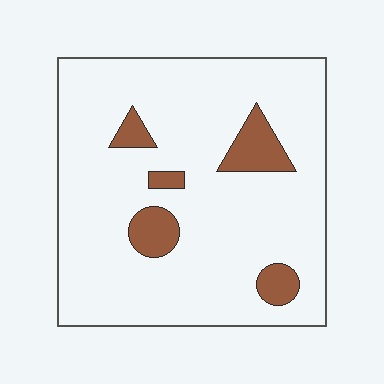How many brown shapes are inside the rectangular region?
5.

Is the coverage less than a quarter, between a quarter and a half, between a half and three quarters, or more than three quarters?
Less than a quarter.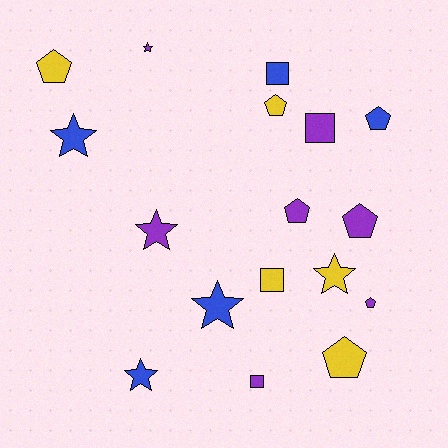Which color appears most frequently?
Purple, with 7 objects.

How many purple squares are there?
There are 2 purple squares.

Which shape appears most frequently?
Pentagon, with 7 objects.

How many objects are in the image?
There are 17 objects.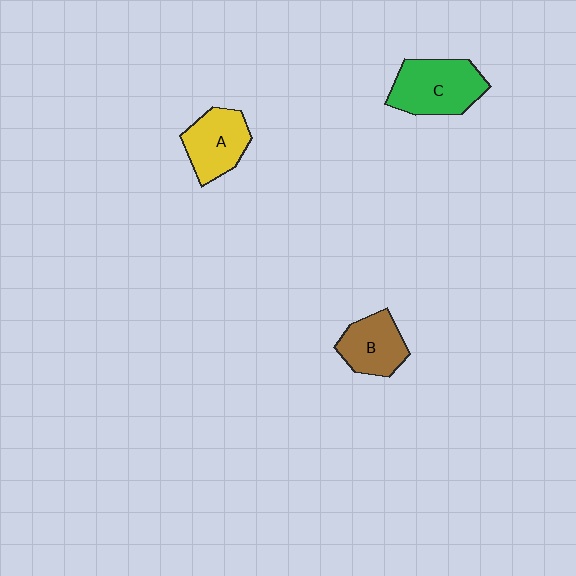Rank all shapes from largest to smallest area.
From largest to smallest: C (green), A (yellow), B (brown).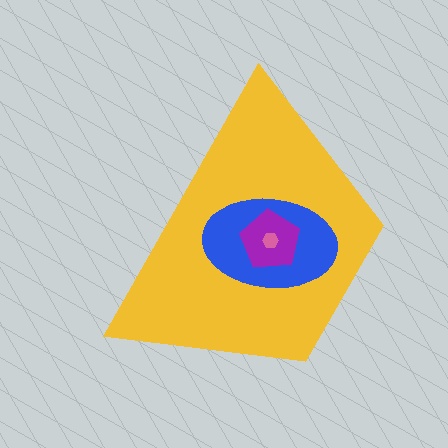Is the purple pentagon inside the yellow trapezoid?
Yes.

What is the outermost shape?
The yellow trapezoid.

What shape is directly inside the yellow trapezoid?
The blue ellipse.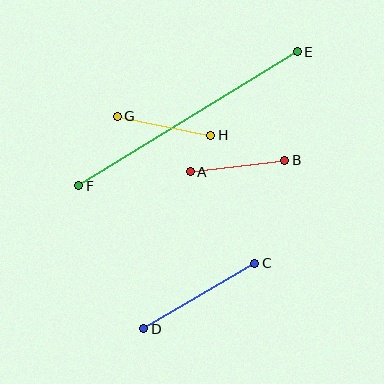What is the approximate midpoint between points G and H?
The midpoint is at approximately (164, 126) pixels.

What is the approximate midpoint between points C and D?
The midpoint is at approximately (199, 296) pixels.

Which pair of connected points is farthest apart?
Points E and F are farthest apart.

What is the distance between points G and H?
The distance is approximately 96 pixels.